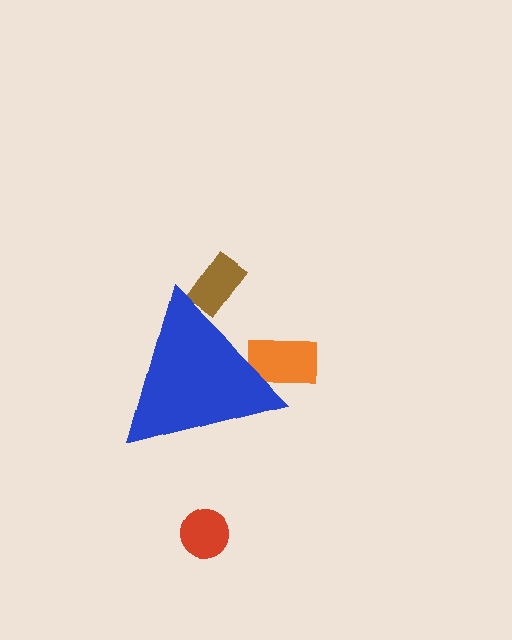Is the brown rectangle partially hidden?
Yes, the brown rectangle is partially hidden behind the blue triangle.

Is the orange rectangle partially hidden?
Yes, the orange rectangle is partially hidden behind the blue triangle.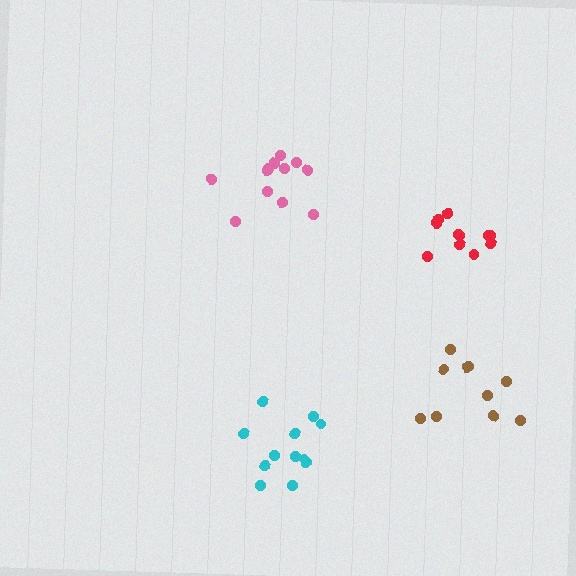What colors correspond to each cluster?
The clusters are colored: pink, cyan, brown, red.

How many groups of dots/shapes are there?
There are 4 groups.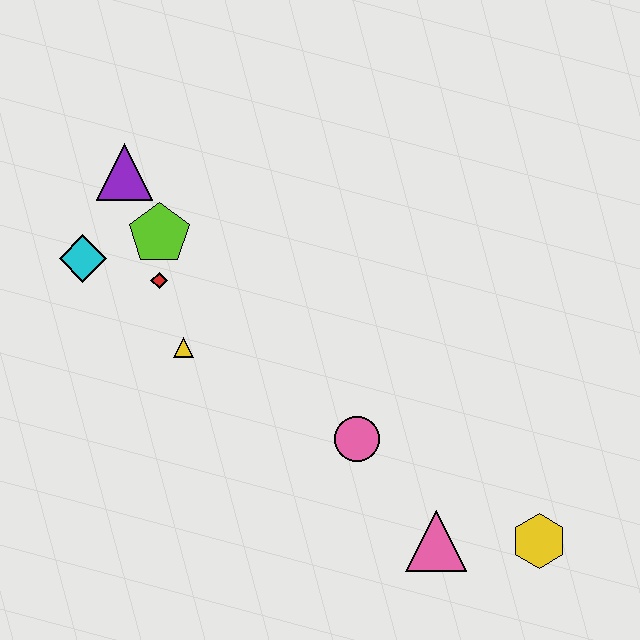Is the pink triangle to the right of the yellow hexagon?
No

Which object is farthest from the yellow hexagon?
The purple triangle is farthest from the yellow hexagon.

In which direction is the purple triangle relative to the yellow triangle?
The purple triangle is above the yellow triangle.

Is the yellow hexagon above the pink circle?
No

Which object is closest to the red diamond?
The lime pentagon is closest to the red diamond.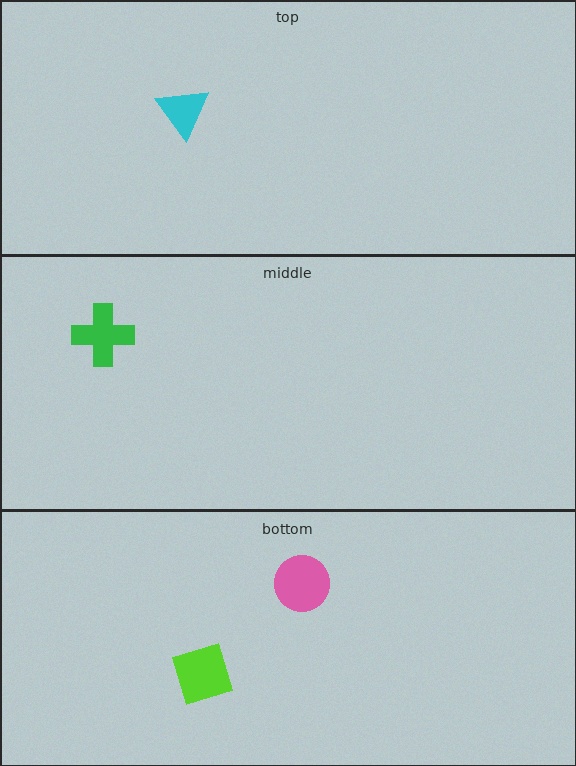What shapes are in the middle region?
The green cross.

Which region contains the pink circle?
The bottom region.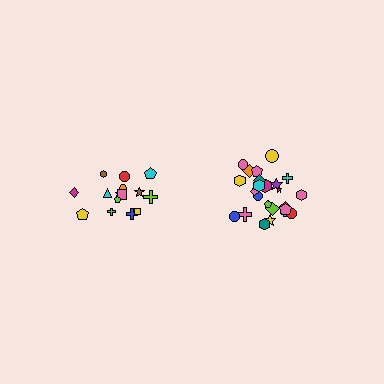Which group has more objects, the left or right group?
The right group.